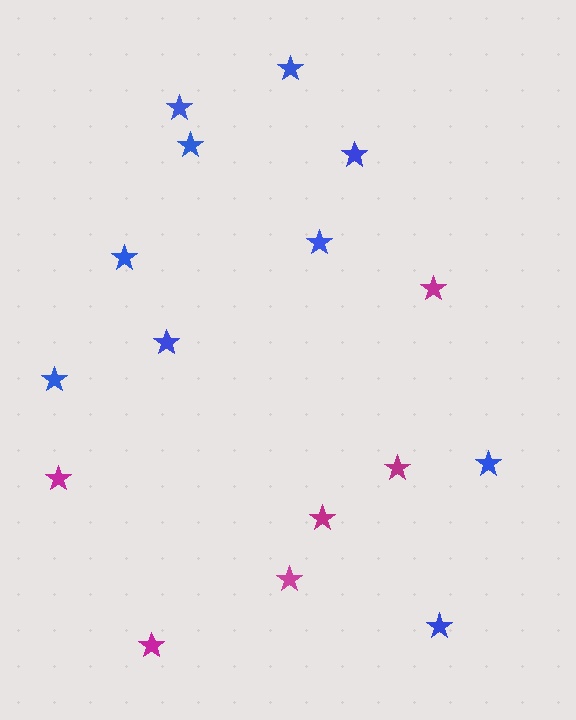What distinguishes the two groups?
There are 2 groups: one group of magenta stars (6) and one group of blue stars (10).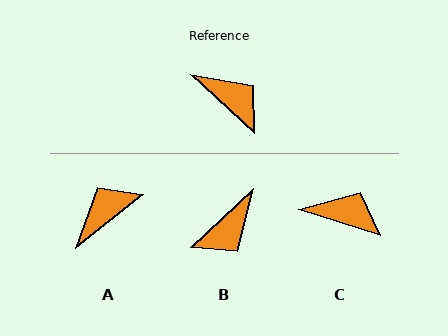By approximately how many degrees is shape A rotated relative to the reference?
Approximately 81 degrees counter-clockwise.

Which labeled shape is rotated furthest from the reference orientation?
B, about 95 degrees away.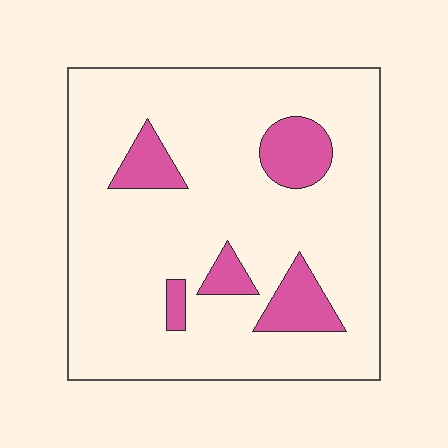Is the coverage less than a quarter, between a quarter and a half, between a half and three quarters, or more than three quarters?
Less than a quarter.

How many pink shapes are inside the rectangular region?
5.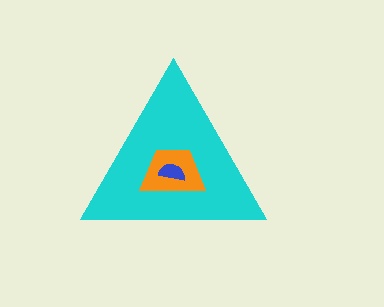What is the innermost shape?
The blue semicircle.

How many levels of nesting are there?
3.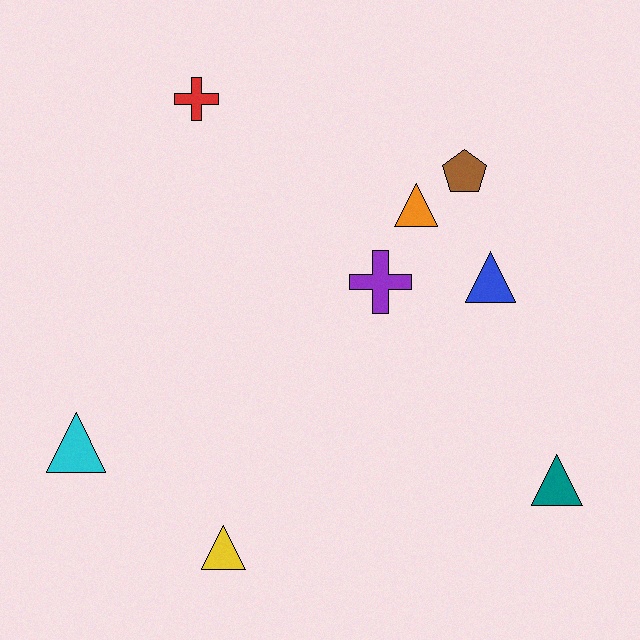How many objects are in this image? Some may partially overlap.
There are 8 objects.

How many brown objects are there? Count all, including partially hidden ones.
There is 1 brown object.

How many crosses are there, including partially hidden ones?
There are 2 crosses.